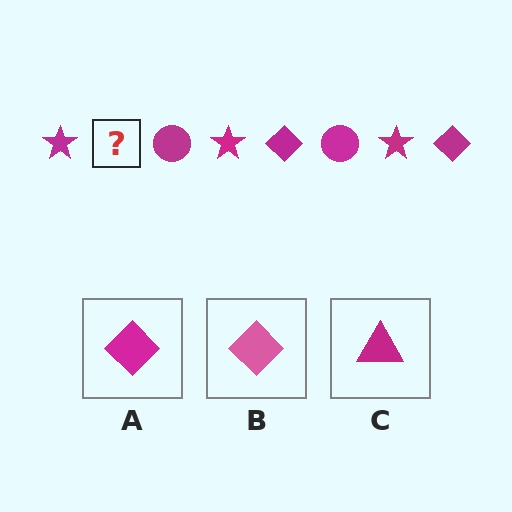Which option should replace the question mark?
Option A.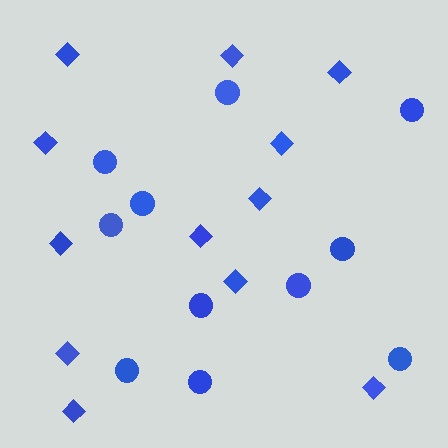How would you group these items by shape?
There are 2 groups: one group of diamonds (12) and one group of circles (11).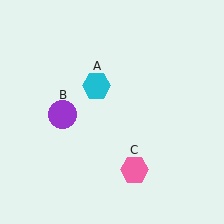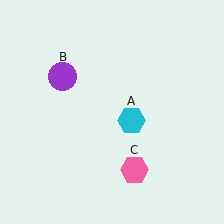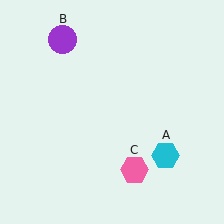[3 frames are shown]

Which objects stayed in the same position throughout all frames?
Pink hexagon (object C) remained stationary.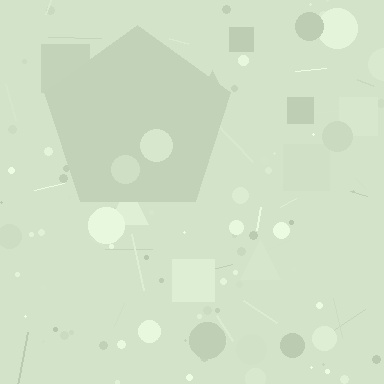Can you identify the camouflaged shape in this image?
The camouflaged shape is a pentagon.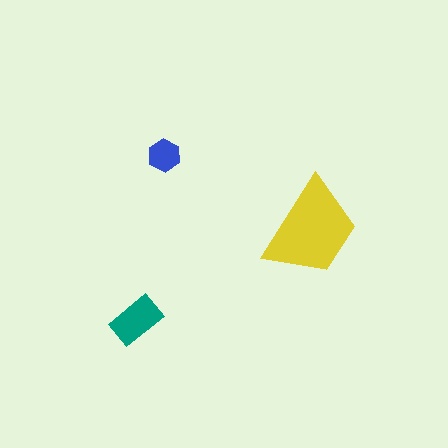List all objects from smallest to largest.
The blue hexagon, the teal rectangle, the yellow trapezoid.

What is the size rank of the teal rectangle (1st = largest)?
2nd.